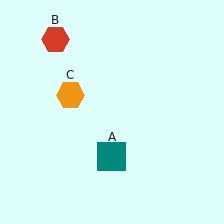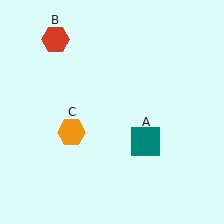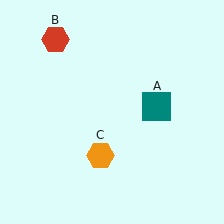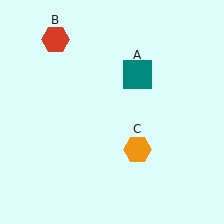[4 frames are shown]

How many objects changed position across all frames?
2 objects changed position: teal square (object A), orange hexagon (object C).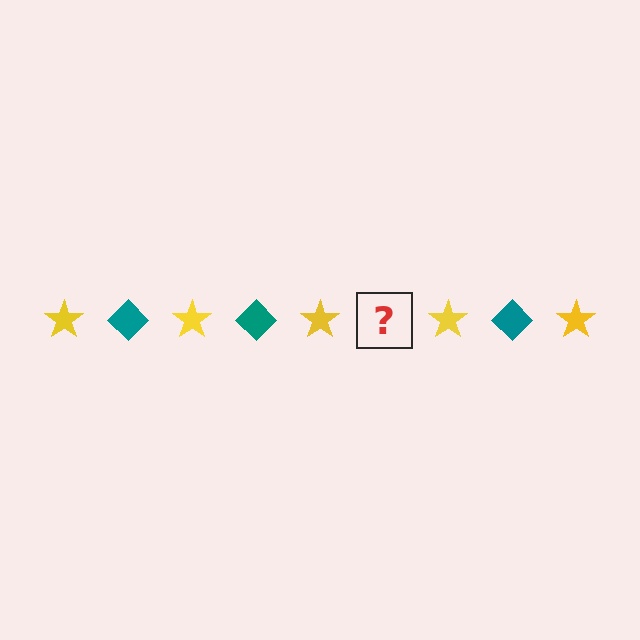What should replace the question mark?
The question mark should be replaced with a teal diamond.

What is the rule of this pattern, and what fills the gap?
The rule is that the pattern alternates between yellow star and teal diamond. The gap should be filled with a teal diamond.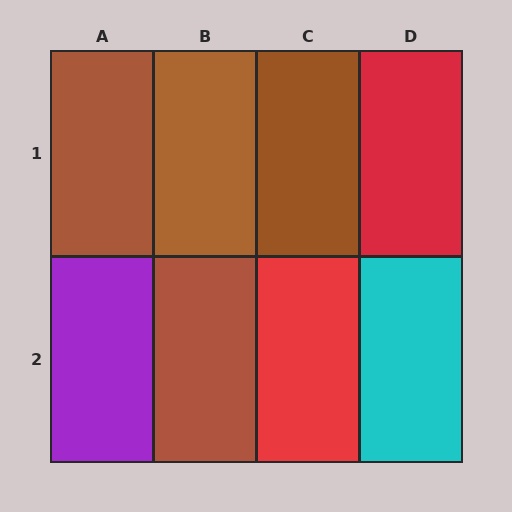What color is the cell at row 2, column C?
Red.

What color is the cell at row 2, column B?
Brown.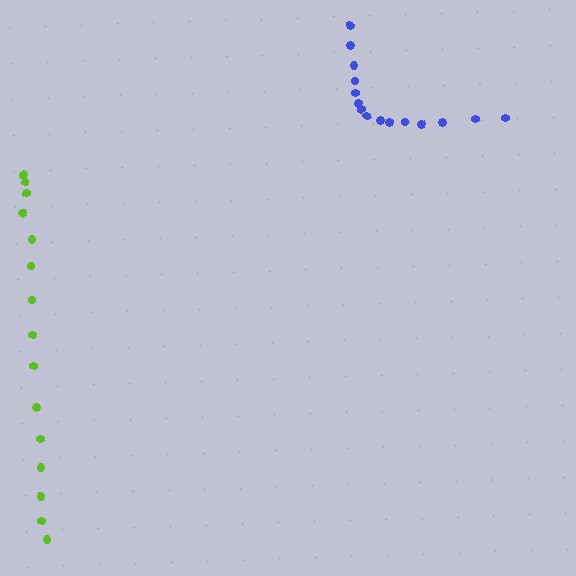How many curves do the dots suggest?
There are 2 distinct paths.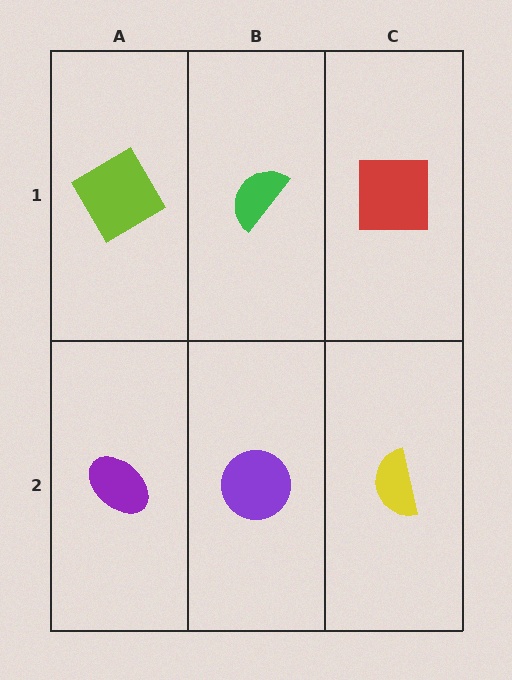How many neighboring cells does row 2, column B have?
3.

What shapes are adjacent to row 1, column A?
A purple ellipse (row 2, column A), a green semicircle (row 1, column B).